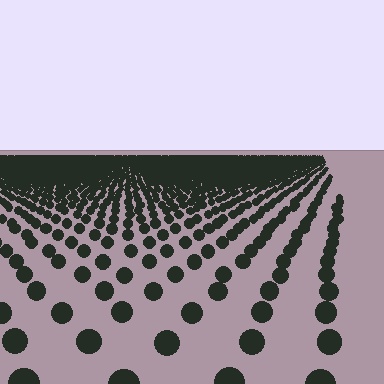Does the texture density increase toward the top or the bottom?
Density increases toward the top.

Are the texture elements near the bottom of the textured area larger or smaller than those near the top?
Larger. Near the bottom, elements are closer to the viewer and appear at a bigger on-screen size.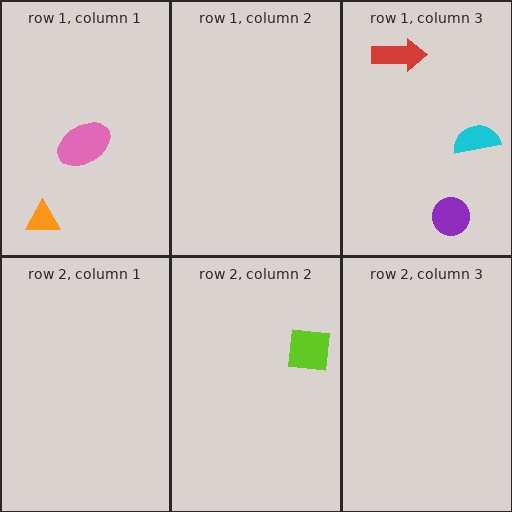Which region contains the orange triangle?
The row 1, column 1 region.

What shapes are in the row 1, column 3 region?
The purple circle, the cyan semicircle, the red arrow.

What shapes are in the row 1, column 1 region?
The pink ellipse, the orange triangle.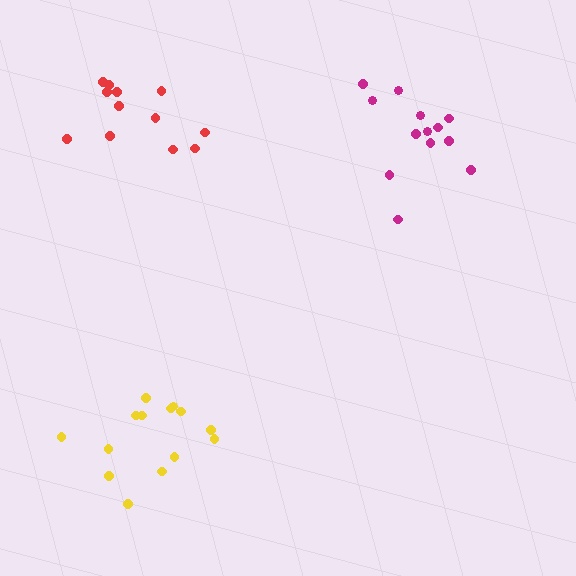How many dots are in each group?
Group 1: 13 dots, Group 2: 12 dots, Group 3: 14 dots (39 total).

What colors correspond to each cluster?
The clusters are colored: magenta, red, yellow.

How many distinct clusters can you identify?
There are 3 distinct clusters.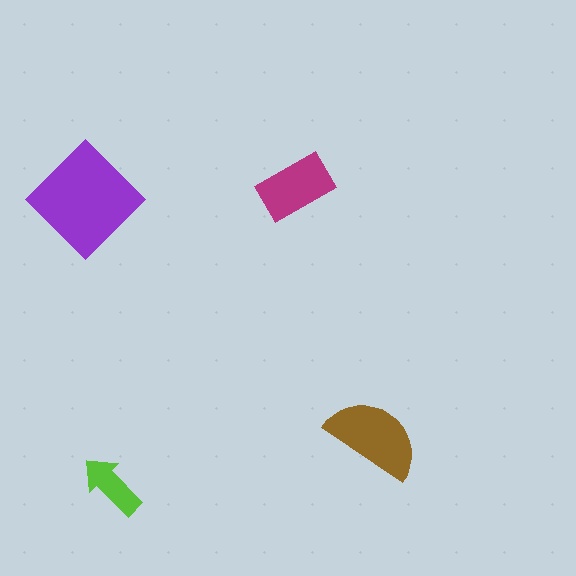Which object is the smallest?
The lime arrow.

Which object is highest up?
The magenta rectangle is topmost.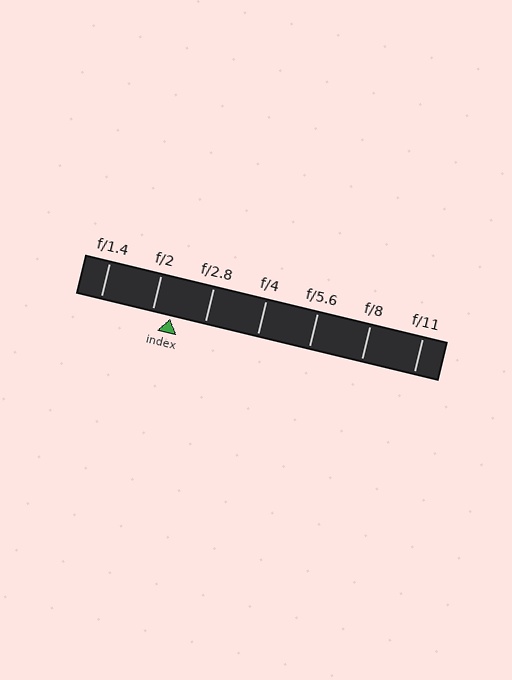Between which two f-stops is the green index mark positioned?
The index mark is between f/2 and f/2.8.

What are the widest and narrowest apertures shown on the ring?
The widest aperture shown is f/1.4 and the narrowest is f/11.